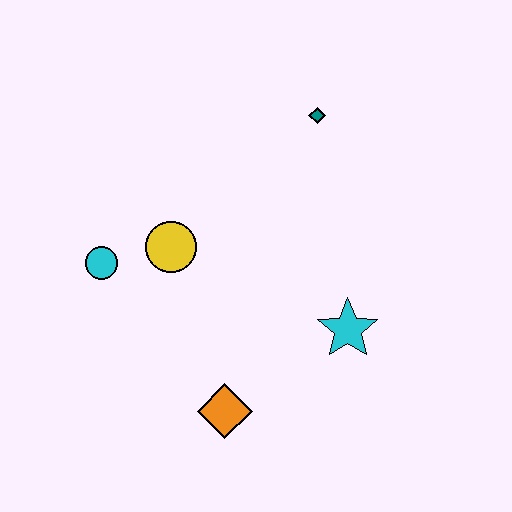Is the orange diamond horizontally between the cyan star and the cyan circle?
Yes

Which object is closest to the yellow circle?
The cyan circle is closest to the yellow circle.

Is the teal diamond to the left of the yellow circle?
No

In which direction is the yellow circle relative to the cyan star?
The yellow circle is to the left of the cyan star.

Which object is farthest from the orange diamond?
The teal diamond is farthest from the orange diamond.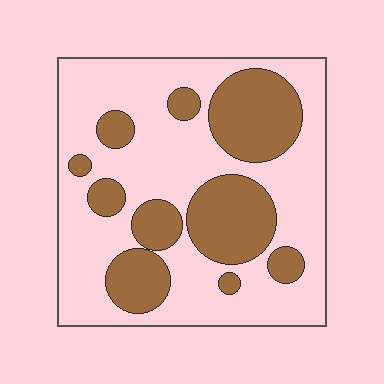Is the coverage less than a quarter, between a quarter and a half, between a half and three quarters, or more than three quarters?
Between a quarter and a half.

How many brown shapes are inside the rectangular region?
10.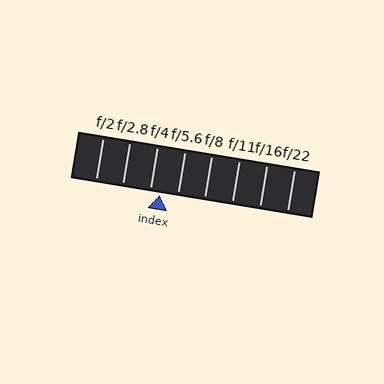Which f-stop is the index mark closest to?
The index mark is closest to f/4.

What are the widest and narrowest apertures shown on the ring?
The widest aperture shown is f/2 and the narrowest is f/22.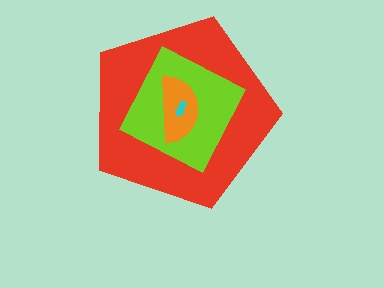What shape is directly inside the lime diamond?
The orange semicircle.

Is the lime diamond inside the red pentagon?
Yes.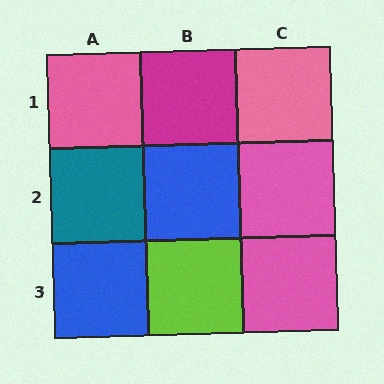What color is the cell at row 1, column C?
Pink.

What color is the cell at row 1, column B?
Magenta.